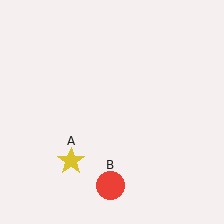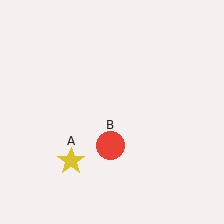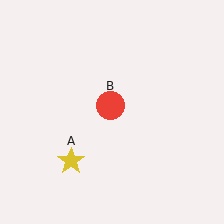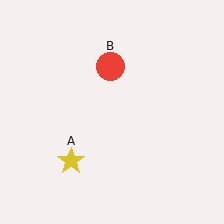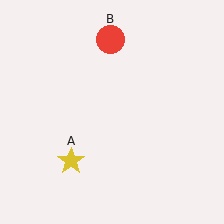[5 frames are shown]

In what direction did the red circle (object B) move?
The red circle (object B) moved up.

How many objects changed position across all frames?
1 object changed position: red circle (object B).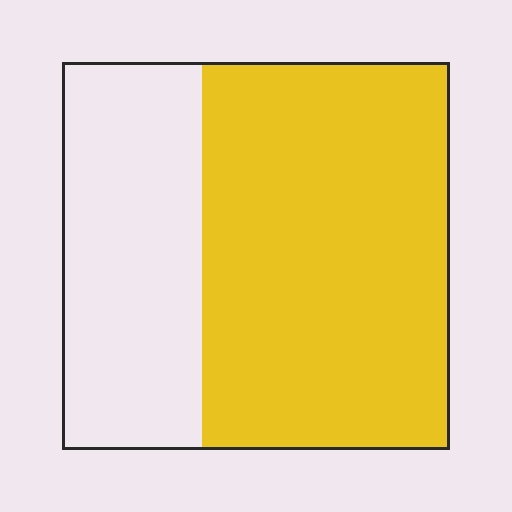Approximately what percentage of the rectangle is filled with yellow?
Approximately 65%.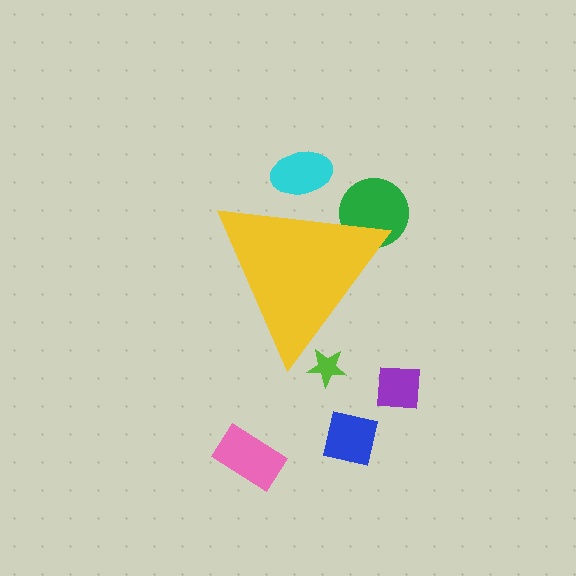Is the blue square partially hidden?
No, the blue square is fully visible.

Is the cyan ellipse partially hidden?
Yes, the cyan ellipse is partially hidden behind the yellow triangle.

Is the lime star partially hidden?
Yes, the lime star is partially hidden behind the yellow triangle.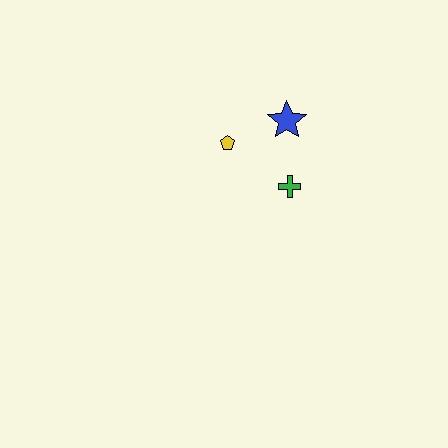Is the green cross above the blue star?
No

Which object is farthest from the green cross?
The yellow pentagon is farthest from the green cross.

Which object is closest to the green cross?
The blue star is closest to the green cross.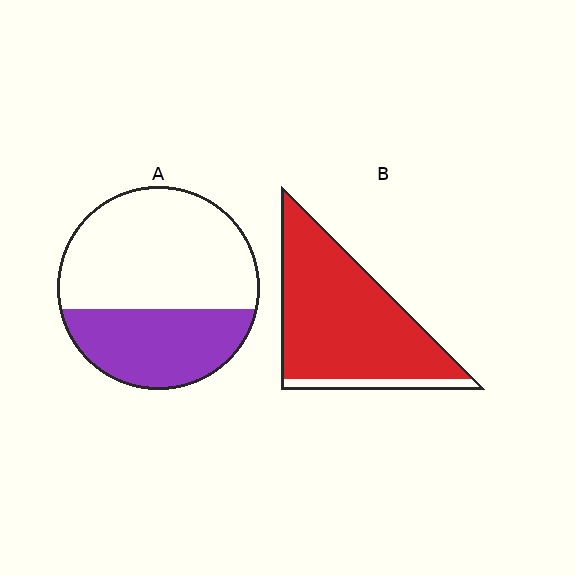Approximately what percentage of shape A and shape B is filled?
A is approximately 35% and B is approximately 90%.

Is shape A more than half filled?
No.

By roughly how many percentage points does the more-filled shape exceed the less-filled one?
By roughly 55 percentage points (B over A).